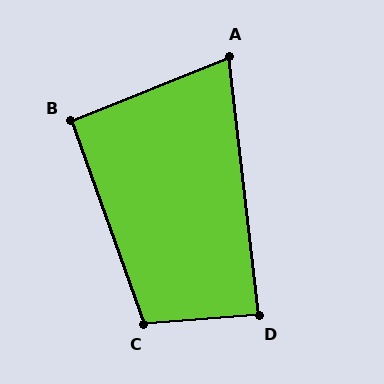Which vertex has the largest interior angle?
C, at approximately 105 degrees.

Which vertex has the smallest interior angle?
A, at approximately 75 degrees.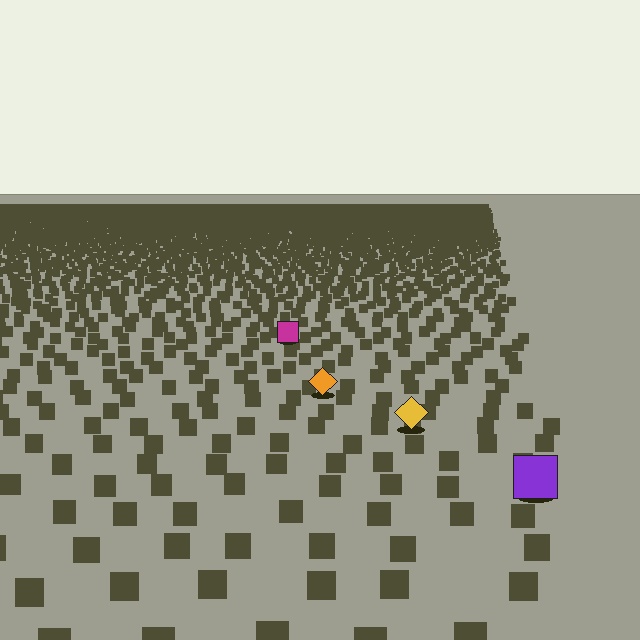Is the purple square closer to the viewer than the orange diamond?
Yes. The purple square is closer — you can tell from the texture gradient: the ground texture is coarser near it.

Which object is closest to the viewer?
The purple square is closest. The texture marks near it are larger and more spread out.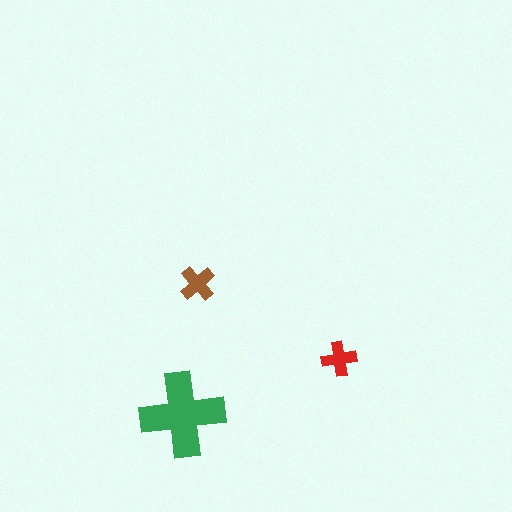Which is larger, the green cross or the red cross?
The green one.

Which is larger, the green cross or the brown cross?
The green one.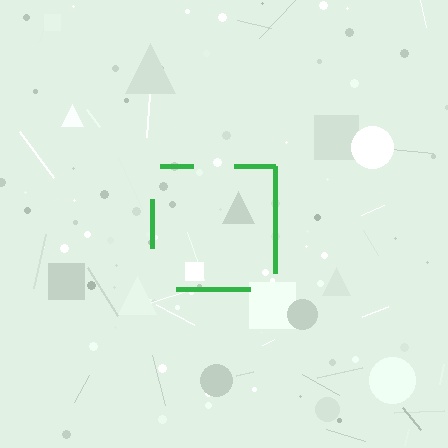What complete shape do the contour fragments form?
The contour fragments form a square.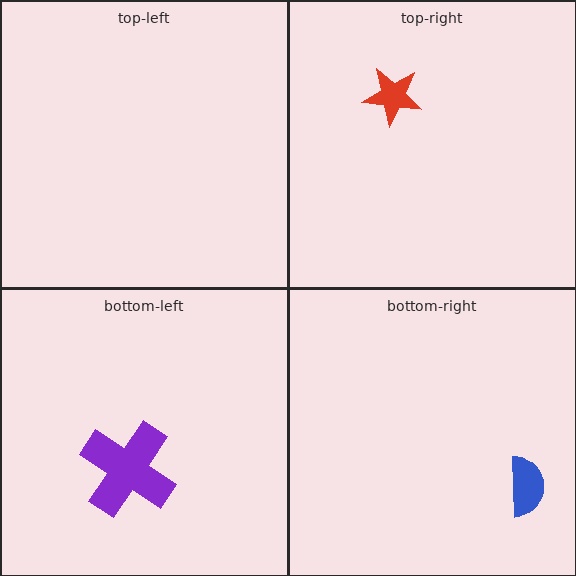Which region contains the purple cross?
The bottom-left region.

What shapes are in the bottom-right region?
The blue semicircle.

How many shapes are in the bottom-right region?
1.